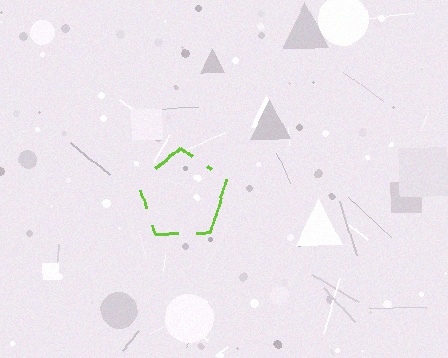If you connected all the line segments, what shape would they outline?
They would outline a pentagon.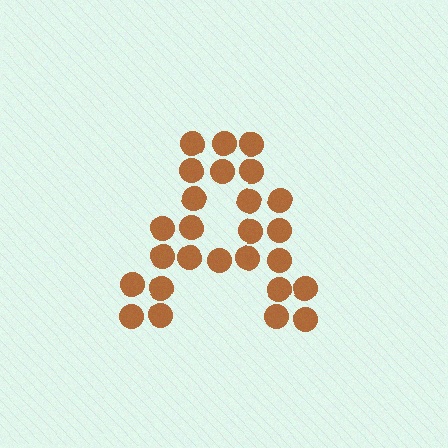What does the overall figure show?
The overall figure shows the letter A.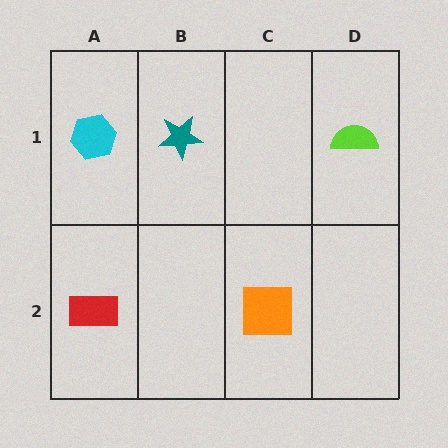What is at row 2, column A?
A red rectangle.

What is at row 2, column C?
An orange square.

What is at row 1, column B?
A teal star.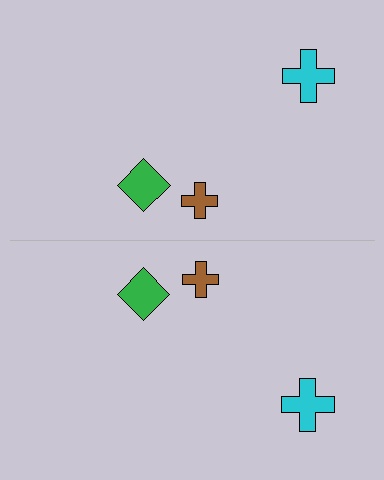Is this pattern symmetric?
Yes, this pattern has bilateral (reflection) symmetry.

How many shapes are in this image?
There are 6 shapes in this image.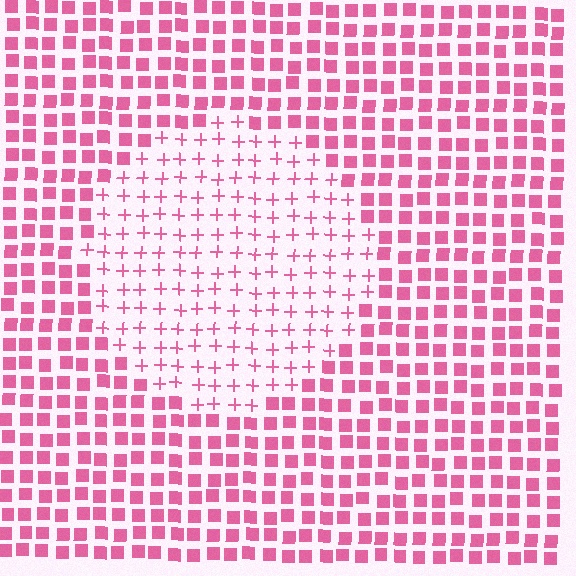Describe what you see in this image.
The image is filled with small pink elements arranged in a uniform grid. A circle-shaped region contains plus signs, while the surrounding area contains squares. The boundary is defined purely by the change in element shape.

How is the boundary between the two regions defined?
The boundary is defined by a change in element shape: plus signs inside vs. squares outside. All elements share the same color and spacing.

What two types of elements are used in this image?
The image uses plus signs inside the circle region and squares outside it.